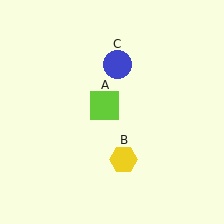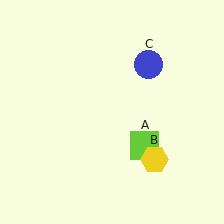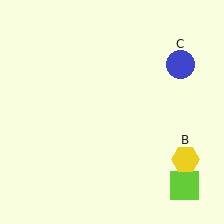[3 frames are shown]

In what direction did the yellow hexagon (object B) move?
The yellow hexagon (object B) moved right.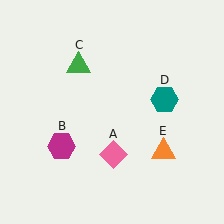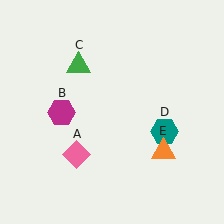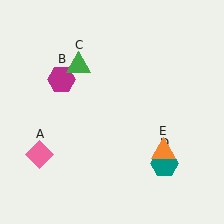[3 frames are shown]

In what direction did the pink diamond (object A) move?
The pink diamond (object A) moved left.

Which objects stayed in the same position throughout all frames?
Green triangle (object C) and orange triangle (object E) remained stationary.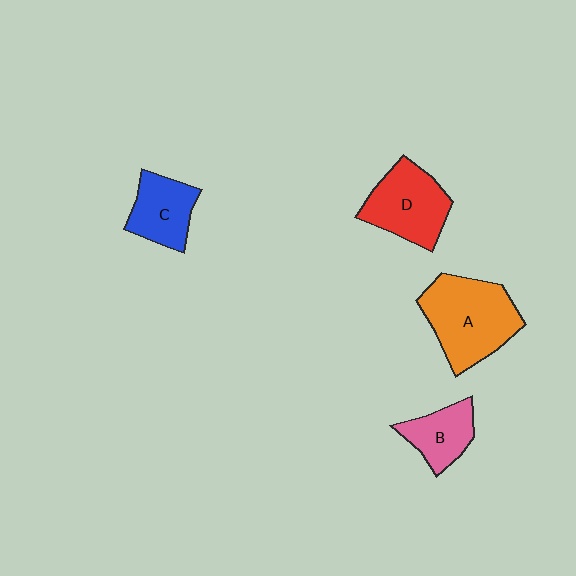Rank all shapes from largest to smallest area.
From largest to smallest: A (orange), D (red), C (blue), B (pink).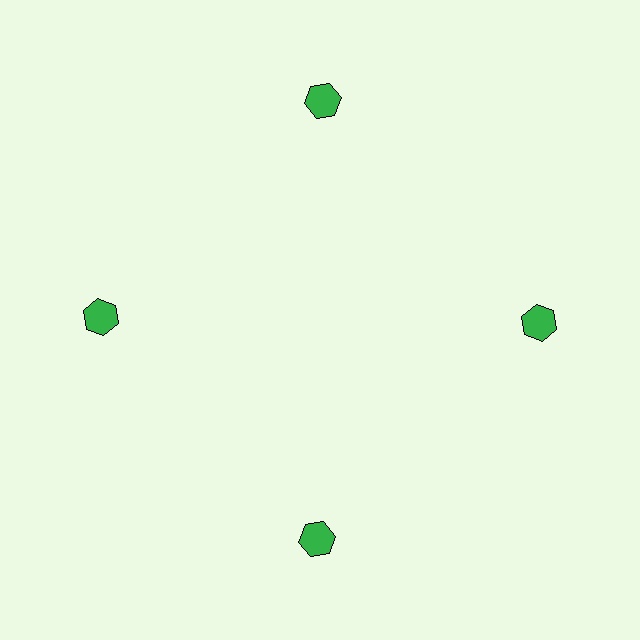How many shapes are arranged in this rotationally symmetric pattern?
There are 4 shapes, arranged in 4 groups of 1.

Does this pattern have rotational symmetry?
Yes, this pattern has 4-fold rotational symmetry. It looks the same after rotating 90 degrees around the center.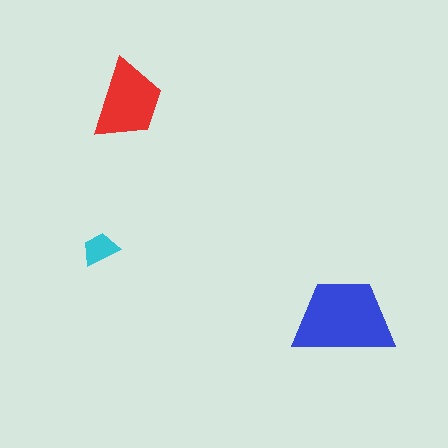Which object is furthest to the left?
The cyan trapezoid is leftmost.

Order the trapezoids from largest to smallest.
the blue one, the red one, the cyan one.